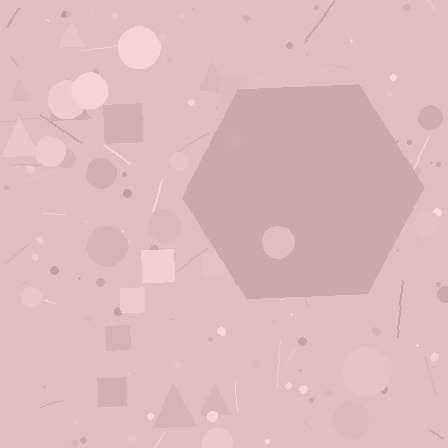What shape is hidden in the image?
A hexagon is hidden in the image.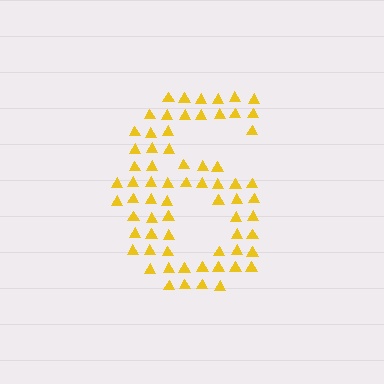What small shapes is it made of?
It is made of small triangles.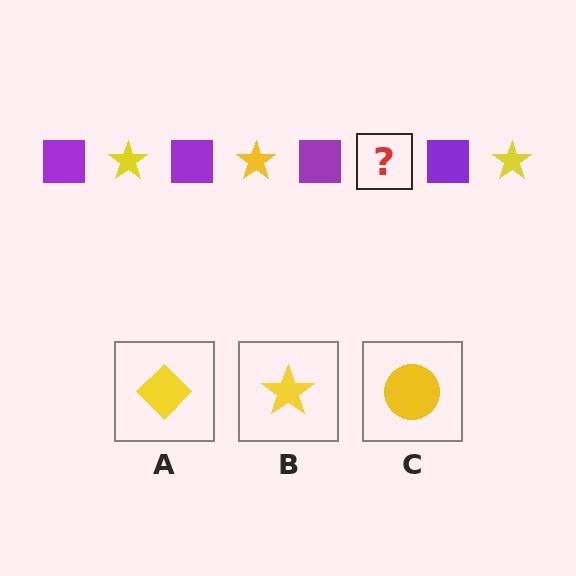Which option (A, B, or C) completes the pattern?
B.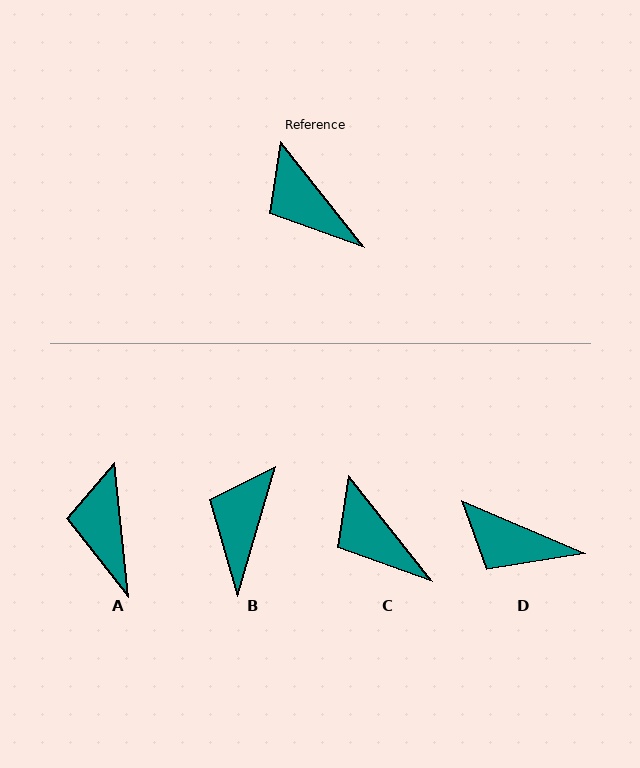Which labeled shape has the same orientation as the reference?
C.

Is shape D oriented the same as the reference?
No, it is off by about 29 degrees.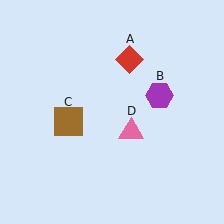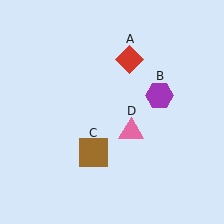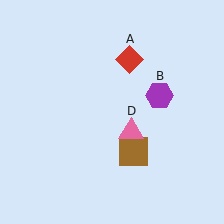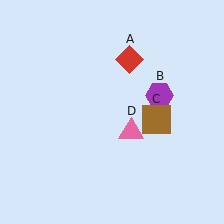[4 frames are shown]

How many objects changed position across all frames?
1 object changed position: brown square (object C).